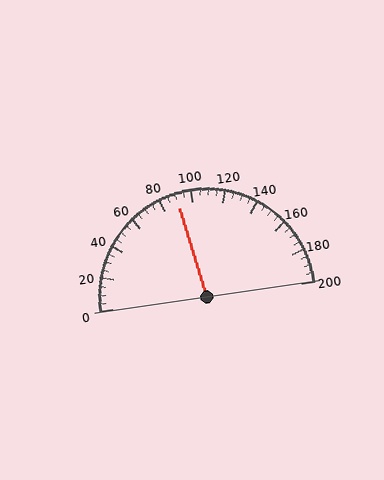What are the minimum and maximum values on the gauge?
The gauge ranges from 0 to 200.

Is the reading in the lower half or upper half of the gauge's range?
The reading is in the lower half of the range (0 to 200).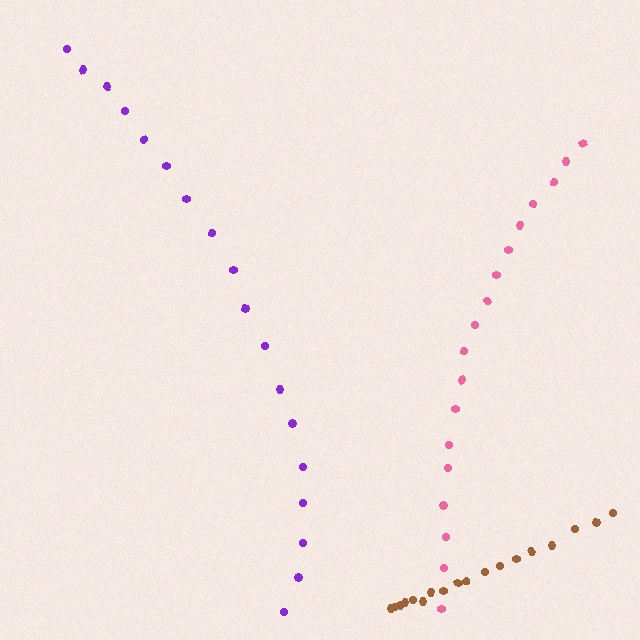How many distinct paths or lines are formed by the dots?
There are 3 distinct paths.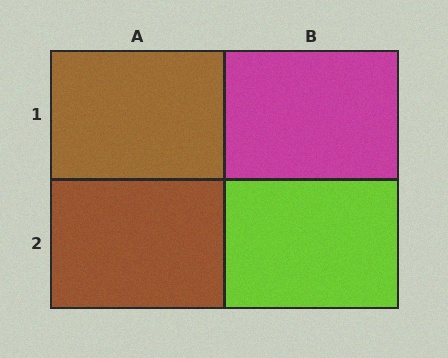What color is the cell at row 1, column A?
Brown.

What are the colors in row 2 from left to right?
Brown, lime.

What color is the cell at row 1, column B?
Magenta.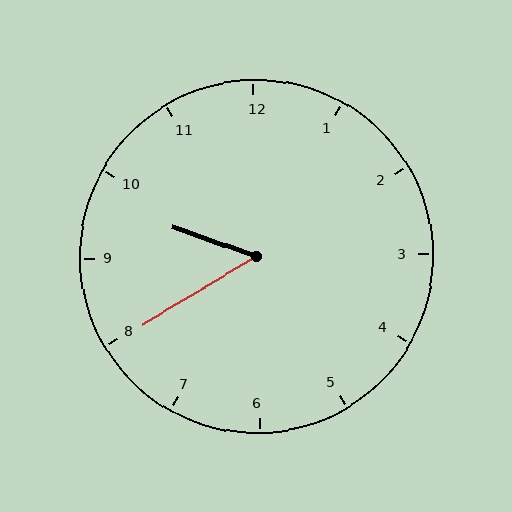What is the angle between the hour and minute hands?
Approximately 50 degrees.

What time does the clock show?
9:40.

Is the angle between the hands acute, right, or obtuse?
It is acute.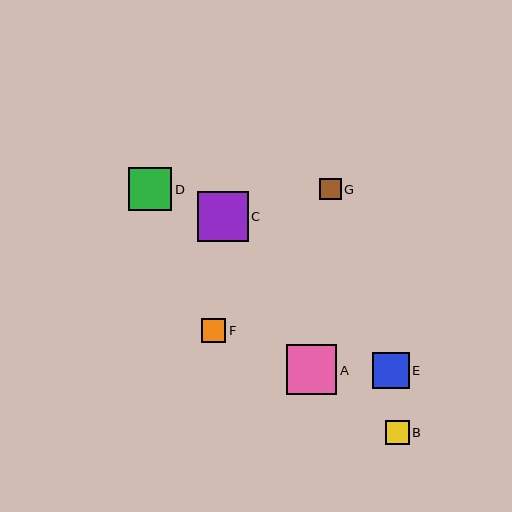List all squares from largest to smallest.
From largest to smallest: C, A, D, E, F, B, G.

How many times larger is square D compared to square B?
Square D is approximately 1.8 times the size of square B.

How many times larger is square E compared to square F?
Square E is approximately 1.5 times the size of square F.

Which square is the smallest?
Square G is the smallest with a size of approximately 22 pixels.